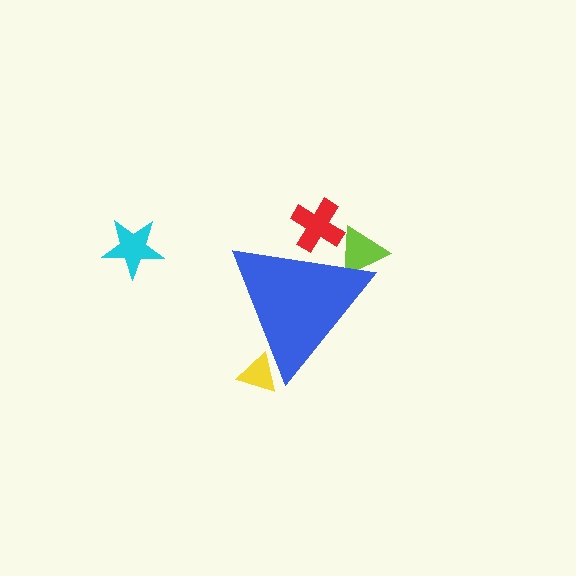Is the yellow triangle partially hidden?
Yes, the yellow triangle is partially hidden behind the blue triangle.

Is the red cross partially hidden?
Yes, the red cross is partially hidden behind the blue triangle.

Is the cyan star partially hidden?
No, the cyan star is fully visible.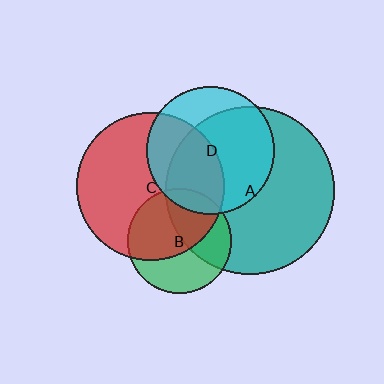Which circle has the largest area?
Circle A (teal).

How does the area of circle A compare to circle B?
Approximately 2.6 times.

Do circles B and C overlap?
Yes.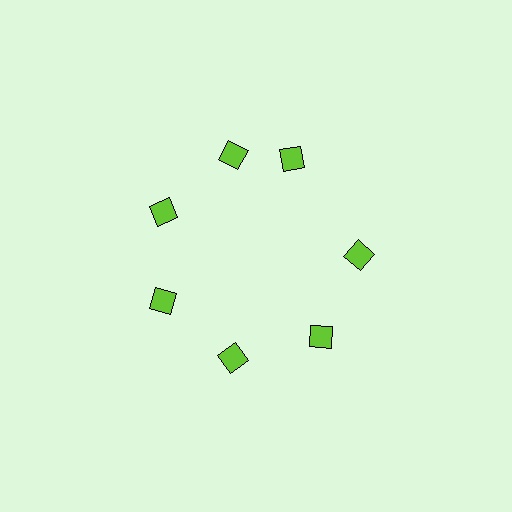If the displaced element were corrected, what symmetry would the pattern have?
It would have 7-fold rotational symmetry — the pattern would map onto itself every 51 degrees.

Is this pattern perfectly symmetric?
No. The 7 lime diamonds are arranged in a ring, but one element near the 1 o'clock position is rotated out of alignment along the ring, breaking the 7-fold rotational symmetry.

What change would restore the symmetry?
The symmetry would be restored by rotating it back into even spacing with its neighbors so that all 7 diamonds sit at equal angles and equal distance from the center.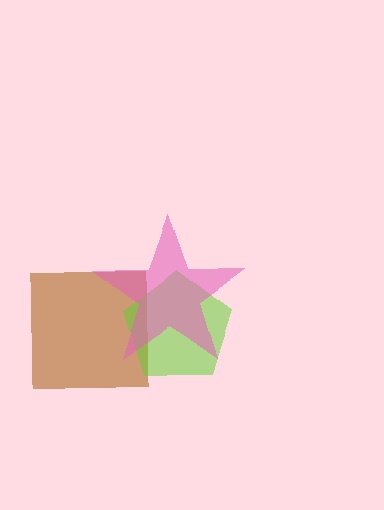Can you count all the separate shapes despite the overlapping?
Yes, there are 3 separate shapes.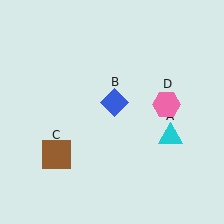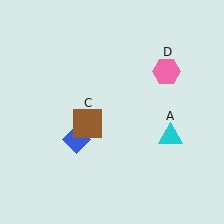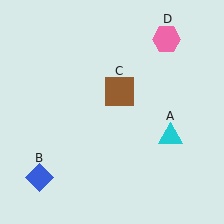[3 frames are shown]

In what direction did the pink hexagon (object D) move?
The pink hexagon (object D) moved up.